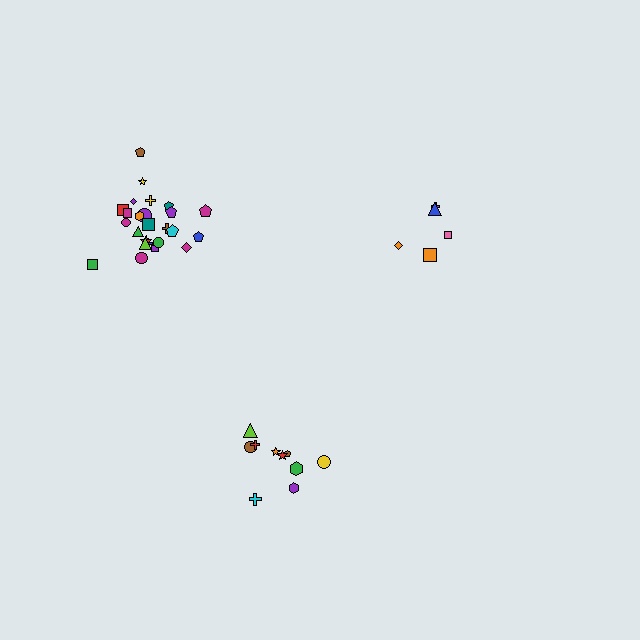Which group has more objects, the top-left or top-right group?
The top-left group.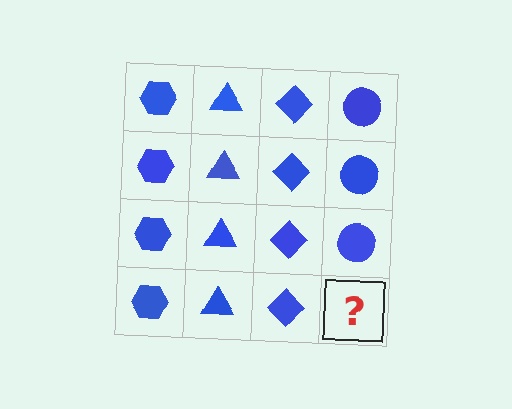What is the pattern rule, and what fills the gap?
The rule is that each column has a consistent shape. The gap should be filled with a blue circle.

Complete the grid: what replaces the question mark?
The question mark should be replaced with a blue circle.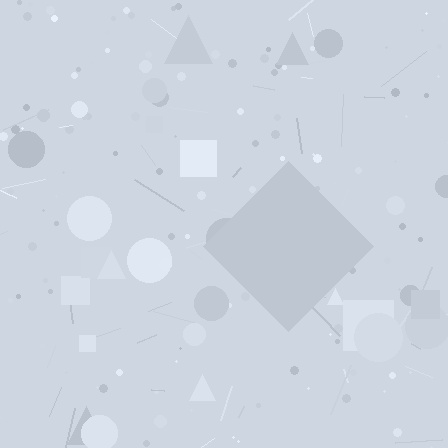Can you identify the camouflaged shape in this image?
The camouflaged shape is a diamond.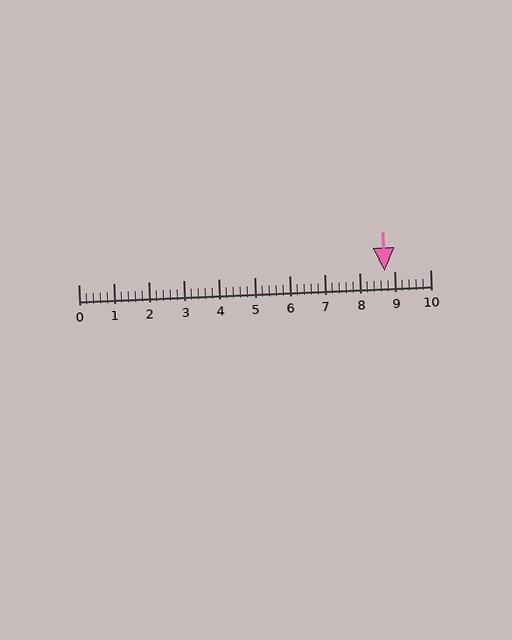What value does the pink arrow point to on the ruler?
The pink arrow points to approximately 8.7.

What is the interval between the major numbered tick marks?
The major tick marks are spaced 1 units apart.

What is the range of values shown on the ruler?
The ruler shows values from 0 to 10.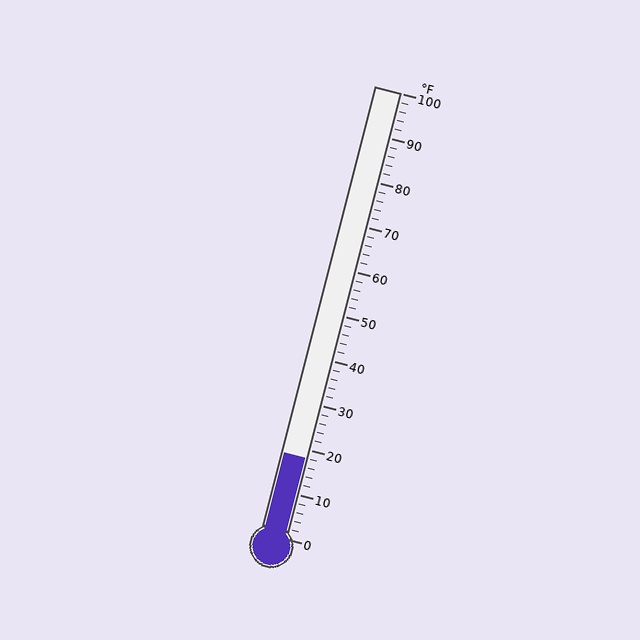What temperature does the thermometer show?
The thermometer shows approximately 18°F.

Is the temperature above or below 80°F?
The temperature is below 80°F.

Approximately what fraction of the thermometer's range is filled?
The thermometer is filled to approximately 20% of its range.